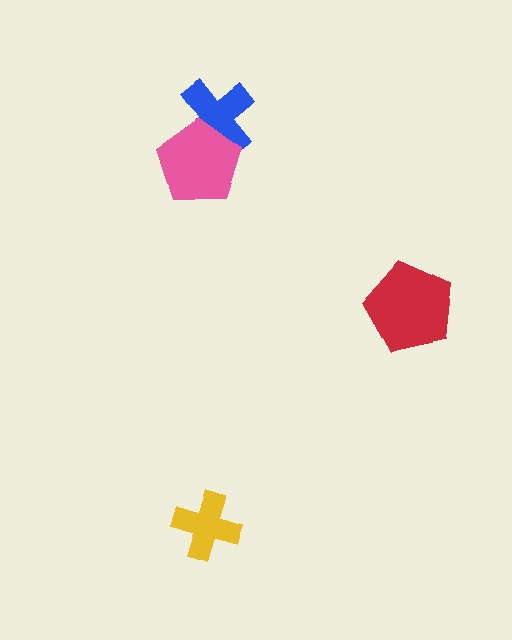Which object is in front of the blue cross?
The pink pentagon is in front of the blue cross.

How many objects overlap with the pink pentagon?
1 object overlaps with the pink pentagon.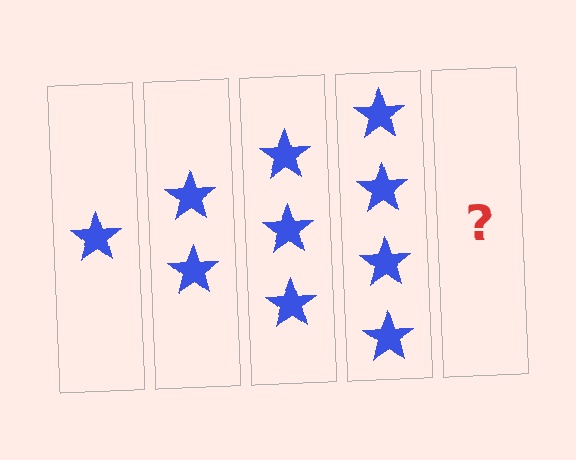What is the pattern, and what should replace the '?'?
The pattern is that each step adds one more star. The '?' should be 5 stars.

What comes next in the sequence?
The next element should be 5 stars.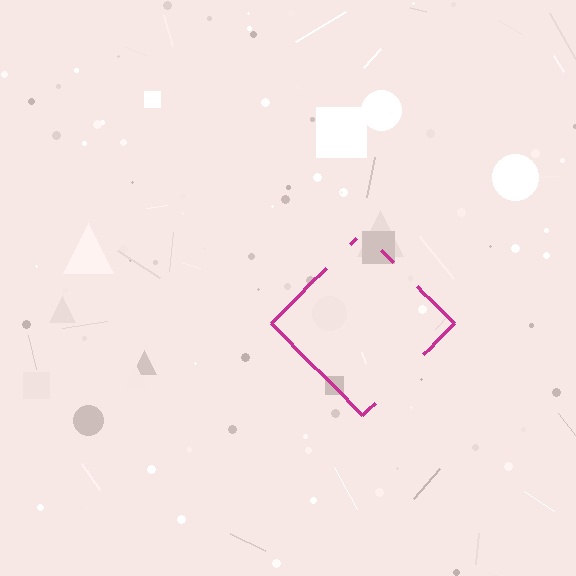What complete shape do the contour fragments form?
The contour fragments form a diamond.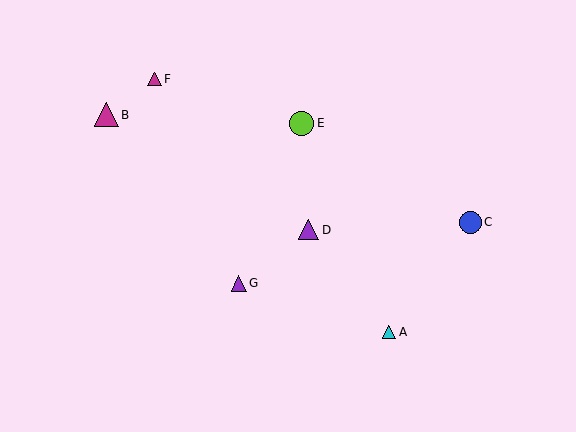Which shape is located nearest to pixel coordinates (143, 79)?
The magenta triangle (labeled F) at (154, 79) is nearest to that location.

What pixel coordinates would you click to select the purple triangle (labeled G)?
Click at (239, 283) to select the purple triangle G.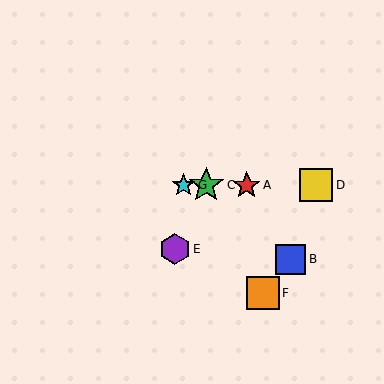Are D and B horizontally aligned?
No, D is at y≈185 and B is at y≈259.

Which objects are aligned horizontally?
Objects A, C, D, G are aligned horizontally.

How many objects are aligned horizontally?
4 objects (A, C, D, G) are aligned horizontally.